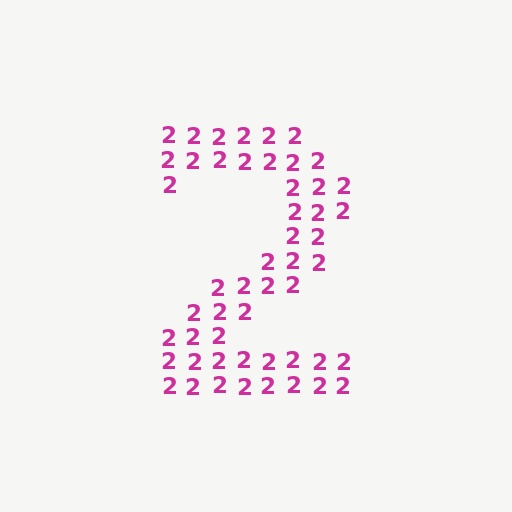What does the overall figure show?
The overall figure shows the digit 2.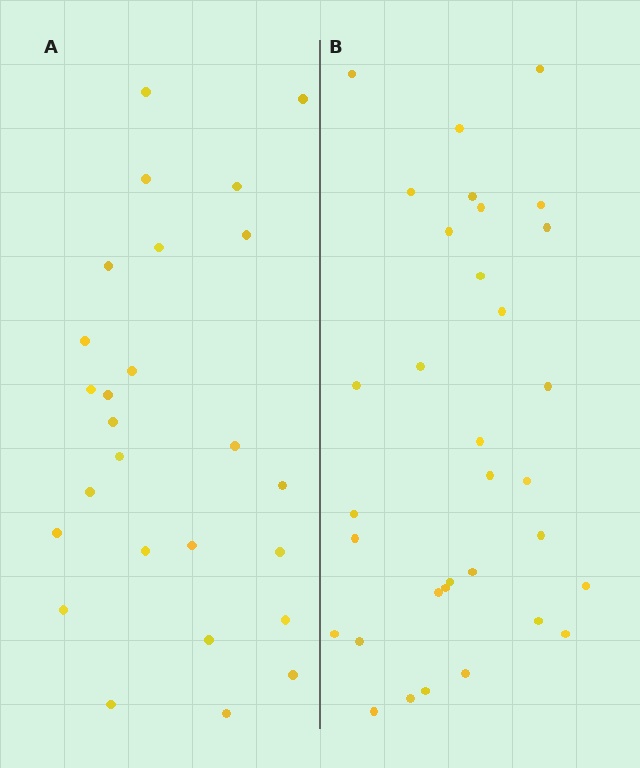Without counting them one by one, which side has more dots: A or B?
Region B (the right region) has more dots.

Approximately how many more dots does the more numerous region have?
Region B has roughly 8 or so more dots than region A.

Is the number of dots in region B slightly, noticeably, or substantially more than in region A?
Region B has noticeably more, but not dramatically so. The ratio is roughly 1.3 to 1.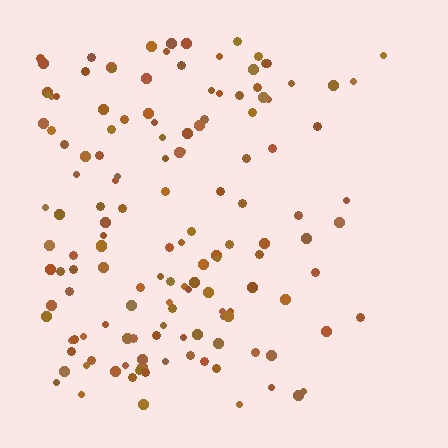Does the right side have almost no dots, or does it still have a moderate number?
Still a moderate number, just noticeably fewer than the left.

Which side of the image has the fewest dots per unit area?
The right.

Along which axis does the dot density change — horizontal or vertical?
Horizontal.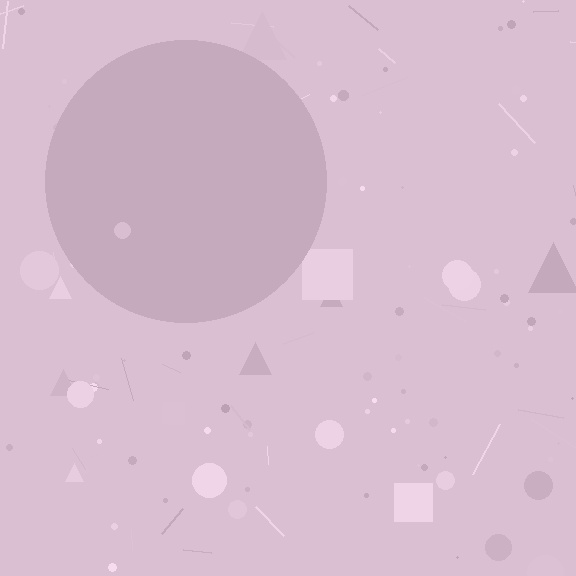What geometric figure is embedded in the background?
A circle is embedded in the background.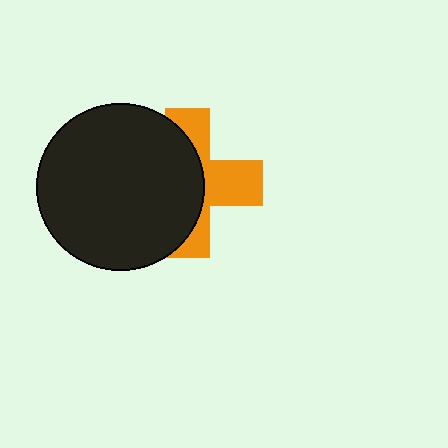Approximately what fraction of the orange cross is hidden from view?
Roughly 56% of the orange cross is hidden behind the black circle.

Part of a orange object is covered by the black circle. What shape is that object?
It is a cross.